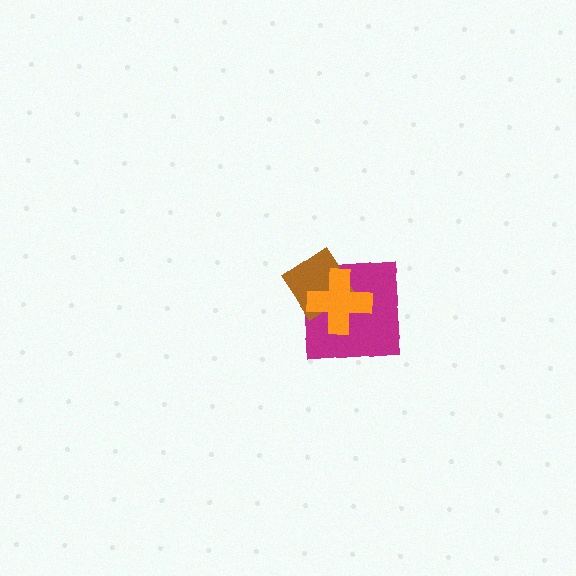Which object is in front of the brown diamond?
The orange cross is in front of the brown diamond.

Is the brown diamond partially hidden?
Yes, it is partially covered by another shape.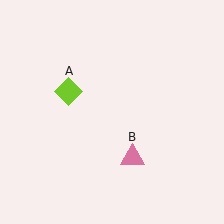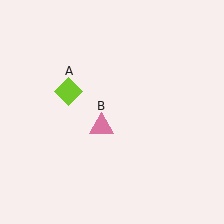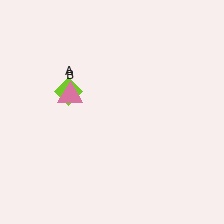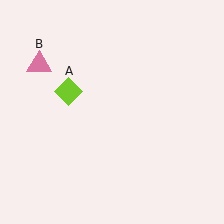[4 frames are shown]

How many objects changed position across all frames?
1 object changed position: pink triangle (object B).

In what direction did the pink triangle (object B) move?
The pink triangle (object B) moved up and to the left.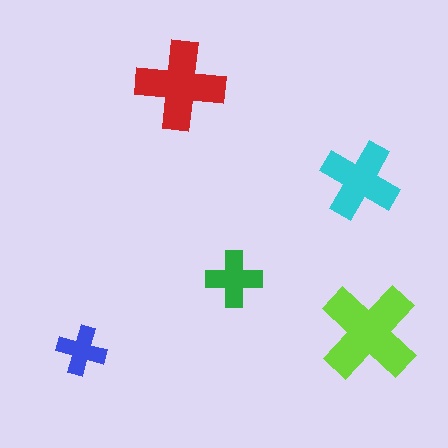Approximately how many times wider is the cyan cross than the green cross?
About 1.5 times wider.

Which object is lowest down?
The blue cross is bottommost.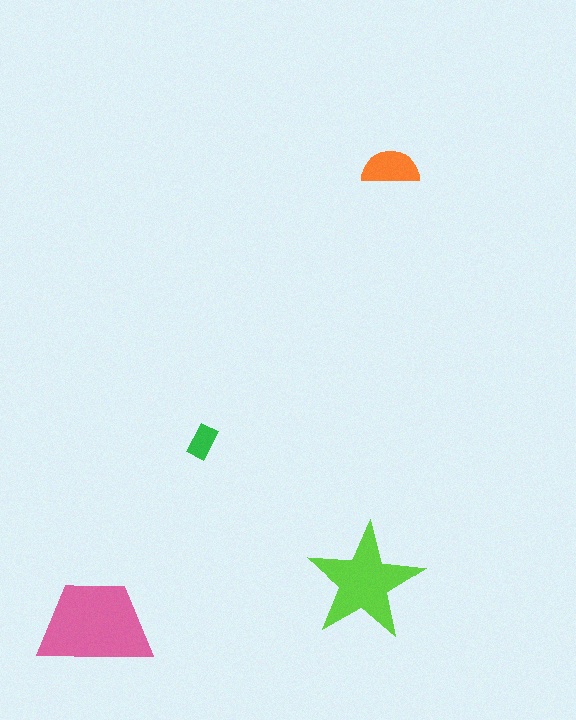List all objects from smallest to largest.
The green rectangle, the orange semicircle, the lime star, the pink trapezoid.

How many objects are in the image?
There are 4 objects in the image.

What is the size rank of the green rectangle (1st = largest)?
4th.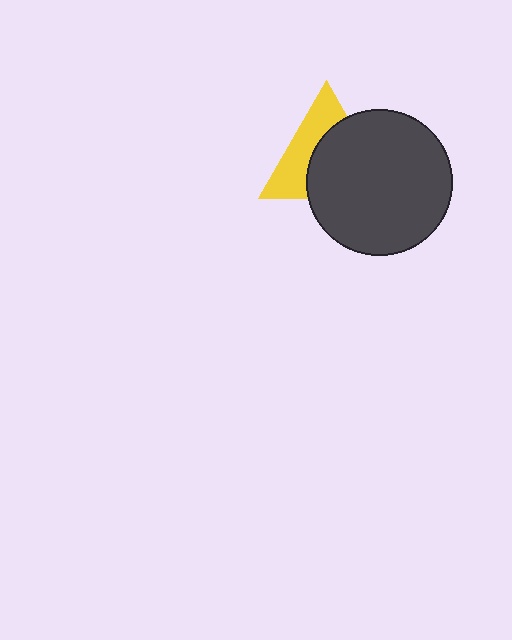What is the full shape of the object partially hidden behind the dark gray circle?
The partially hidden object is a yellow triangle.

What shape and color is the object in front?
The object in front is a dark gray circle.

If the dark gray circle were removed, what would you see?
You would see the complete yellow triangle.